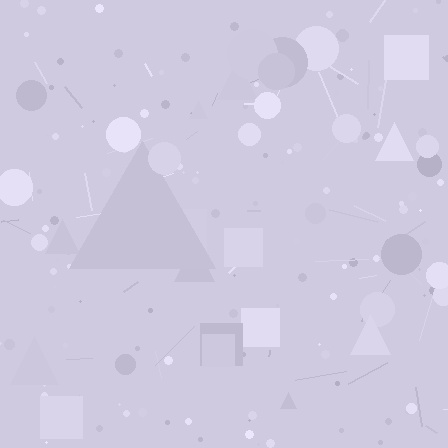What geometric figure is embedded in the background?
A triangle is embedded in the background.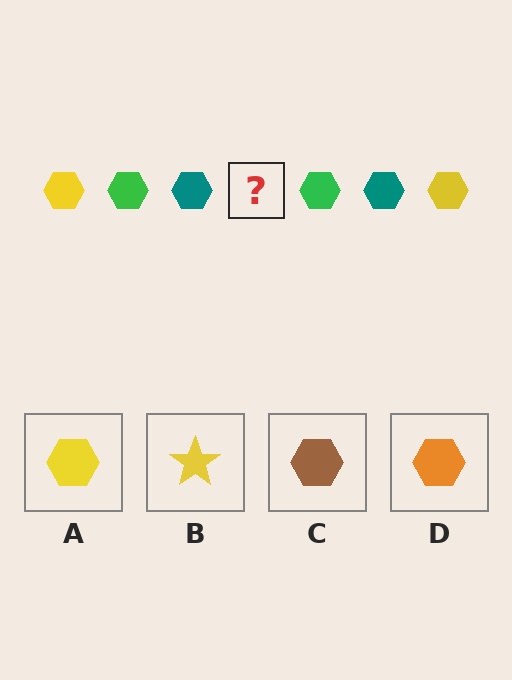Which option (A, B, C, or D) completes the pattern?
A.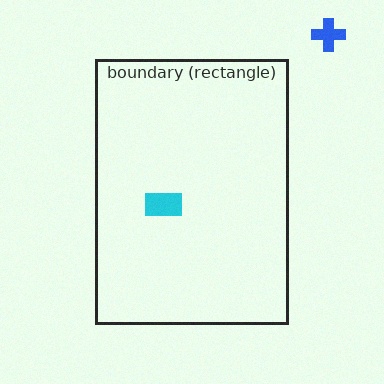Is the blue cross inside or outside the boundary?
Outside.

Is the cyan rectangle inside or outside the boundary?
Inside.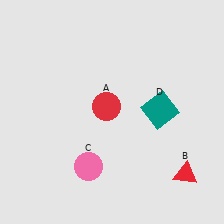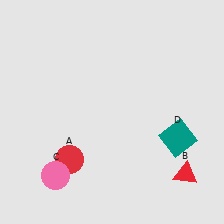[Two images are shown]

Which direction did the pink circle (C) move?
The pink circle (C) moved left.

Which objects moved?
The objects that moved are: the red circle (A), the pink circle (C), the teal square (D).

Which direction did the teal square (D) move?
The teal square (D) moved down.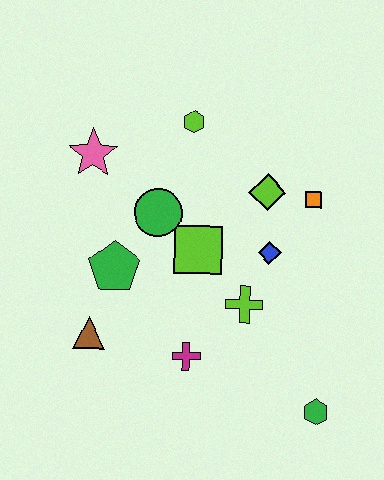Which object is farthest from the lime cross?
The pink star is farthest from the lime cross.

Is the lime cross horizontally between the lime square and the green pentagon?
No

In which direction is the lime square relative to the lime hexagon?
The lime square is below the lime hexagon.